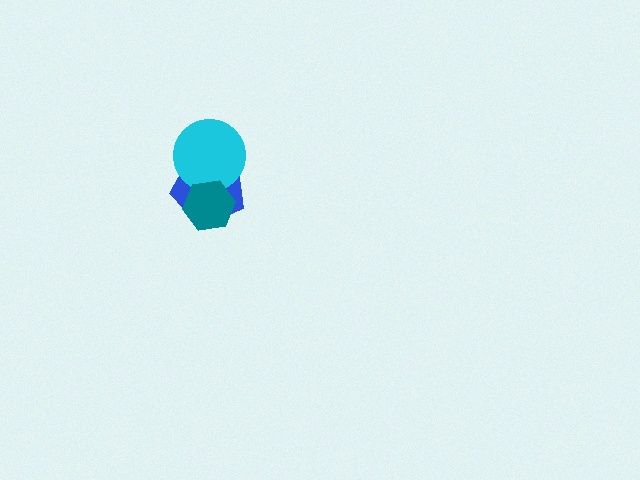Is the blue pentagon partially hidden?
Yes, it is partially covered by another shape.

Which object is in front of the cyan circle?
The teal hexagon is in front of the cyan circle.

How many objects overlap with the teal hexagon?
2 objects overlap with the teal hexagon.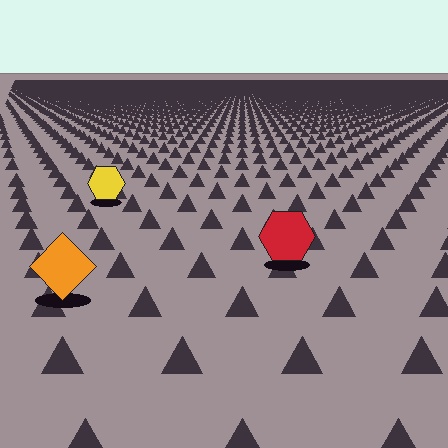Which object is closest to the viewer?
The orange diamond is closest. The texture marks near it are larger and more spread out.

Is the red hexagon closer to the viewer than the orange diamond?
No. The orange diamond is closer — you can tell from the texture gradient: the ground texture is coarser near it.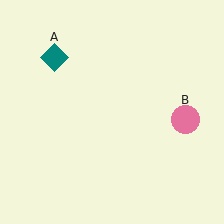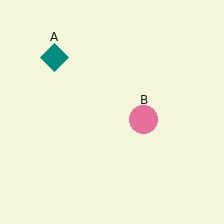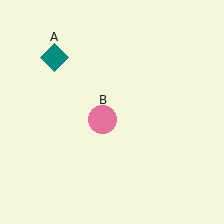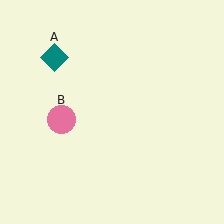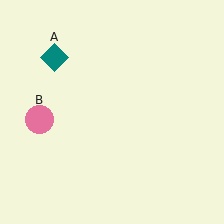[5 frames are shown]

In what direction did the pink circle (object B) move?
The pink circle (object B) moved left.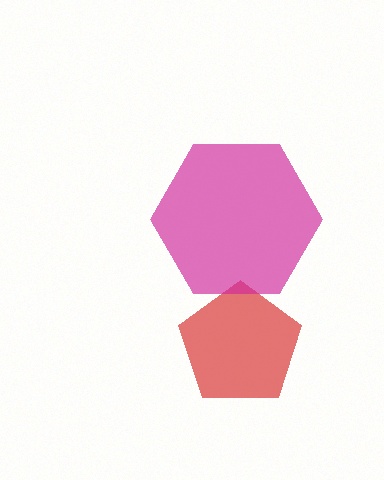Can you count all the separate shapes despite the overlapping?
Yes, there are 2 separate shapes.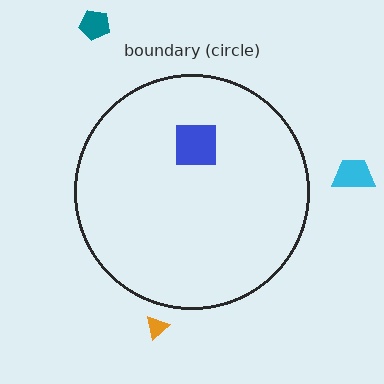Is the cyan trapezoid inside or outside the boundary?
Outside.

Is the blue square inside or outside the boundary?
Inside.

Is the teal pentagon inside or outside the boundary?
Outside.